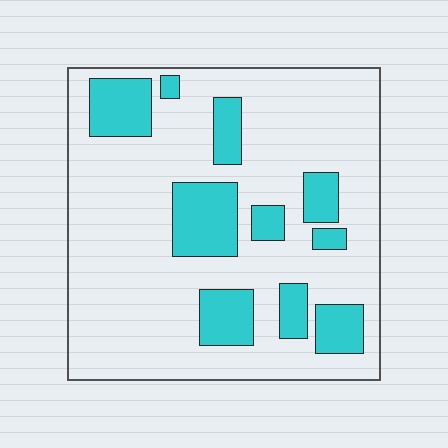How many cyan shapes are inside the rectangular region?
10.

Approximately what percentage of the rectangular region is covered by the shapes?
Approximately 20%.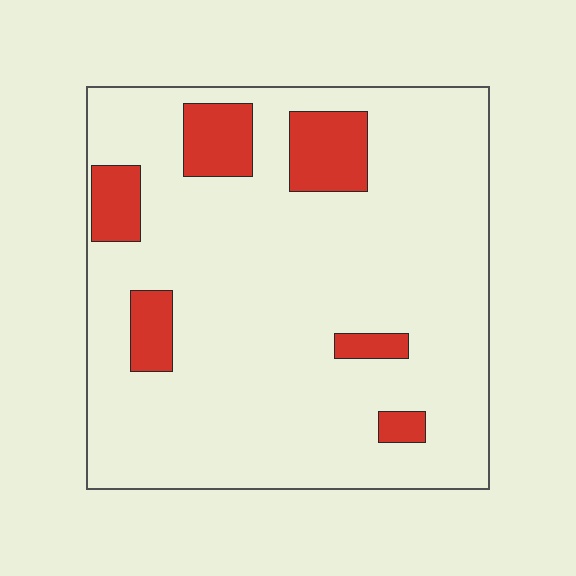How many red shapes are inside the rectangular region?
6.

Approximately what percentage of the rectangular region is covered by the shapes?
Approximately 15%.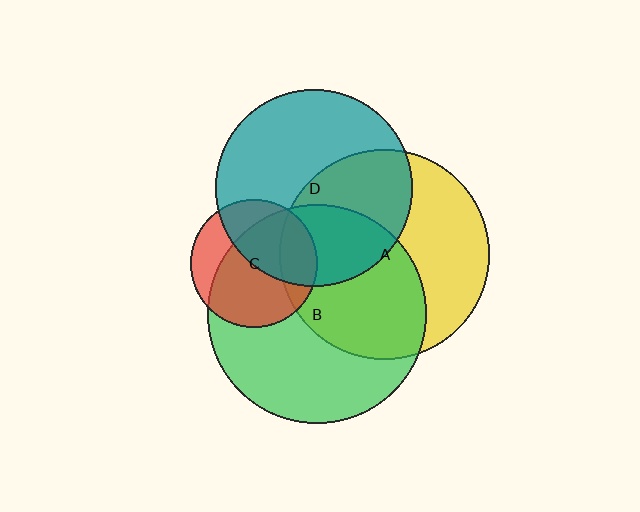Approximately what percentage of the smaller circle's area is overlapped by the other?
Approximately 50%.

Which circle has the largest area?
Circle B (green).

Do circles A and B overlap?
Yes.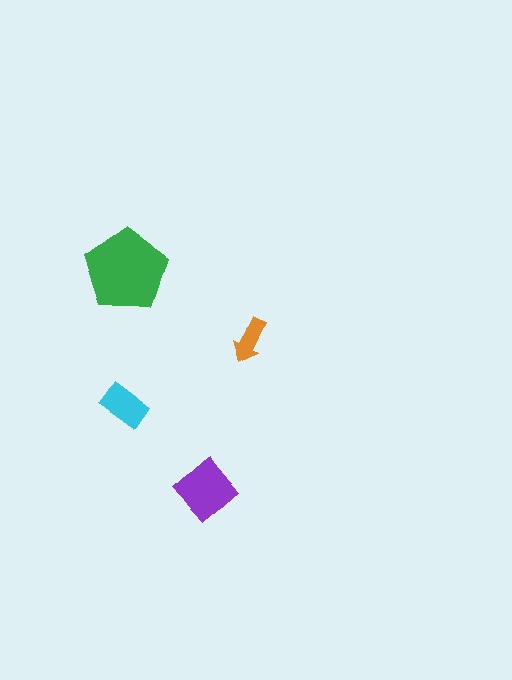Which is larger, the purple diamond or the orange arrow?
The purple diamond.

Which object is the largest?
The green pentagon.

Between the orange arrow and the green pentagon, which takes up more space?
The green pentagon.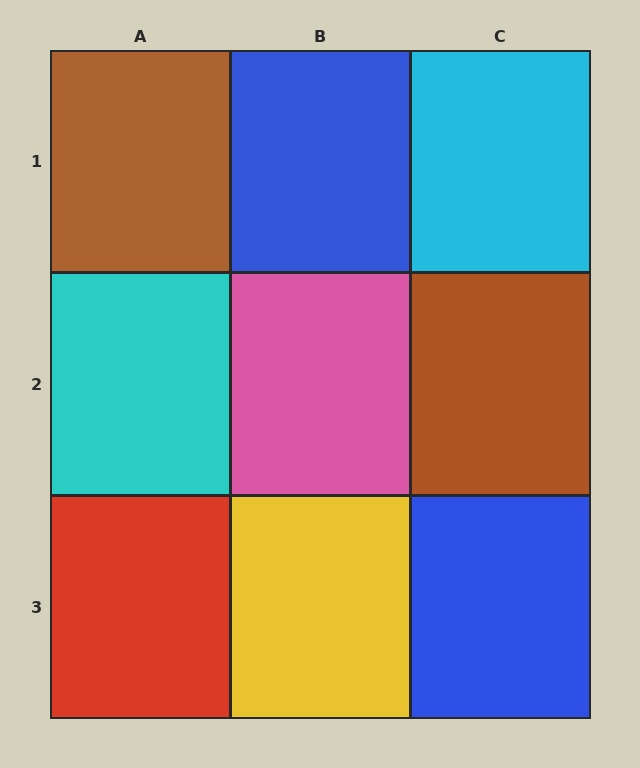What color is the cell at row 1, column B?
Blue.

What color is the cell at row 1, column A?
Brown.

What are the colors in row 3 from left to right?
Red, yellow, blue.